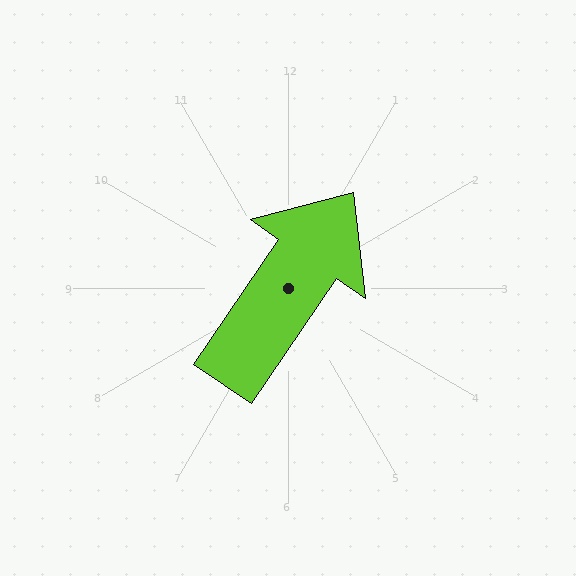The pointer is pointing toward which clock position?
Roughly 1 o'clock.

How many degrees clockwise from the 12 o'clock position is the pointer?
Approximately 34 degrees.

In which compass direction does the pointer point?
Northeast.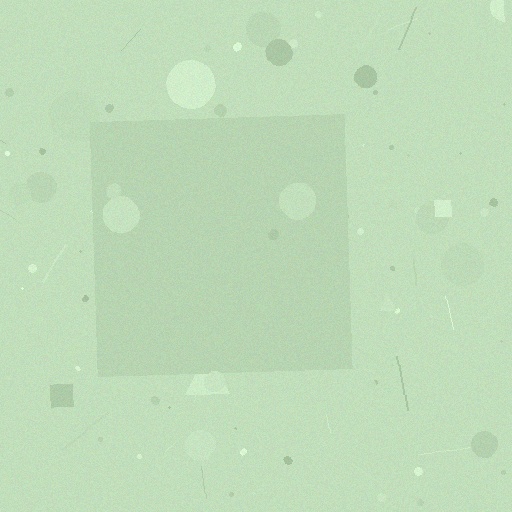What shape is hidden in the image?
A square is hidden in the image.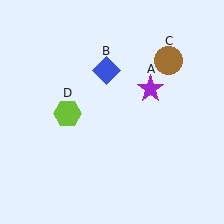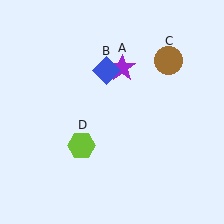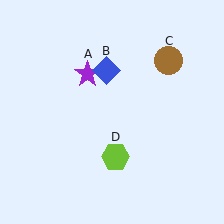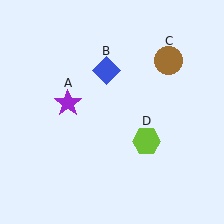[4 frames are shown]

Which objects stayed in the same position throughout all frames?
Blue diamond (object B) and brown circle (object C) remained stationary.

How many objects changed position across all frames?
2 objects changed position: purple star (object A), lime hexagon (object D).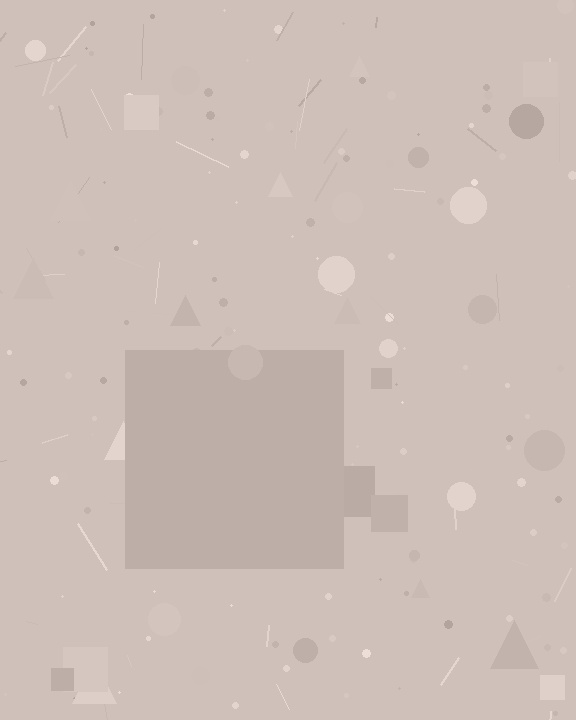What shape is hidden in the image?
A square is hidden in the image.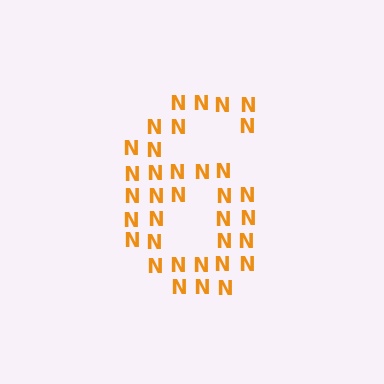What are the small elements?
The small elements are letter N's.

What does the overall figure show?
The overall figure shows the digit 6.